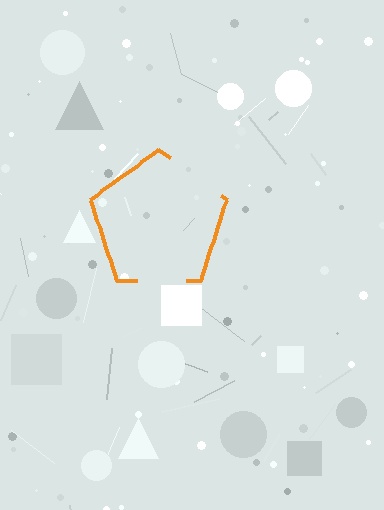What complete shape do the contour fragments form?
The contour fragments form a pentagon.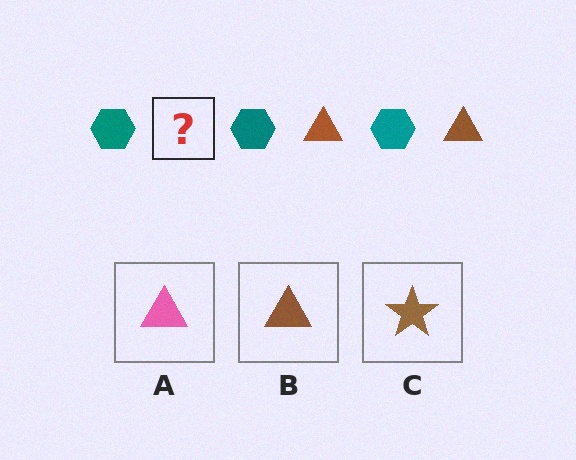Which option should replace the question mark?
Option B.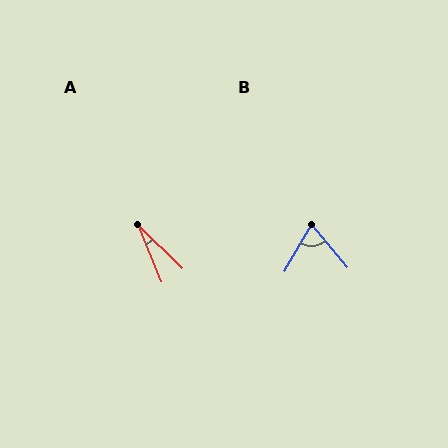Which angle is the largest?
B, at approximately 70 degrees.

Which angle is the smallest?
A, at approximately 24 degrees.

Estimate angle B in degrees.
Approximately 70 degrees.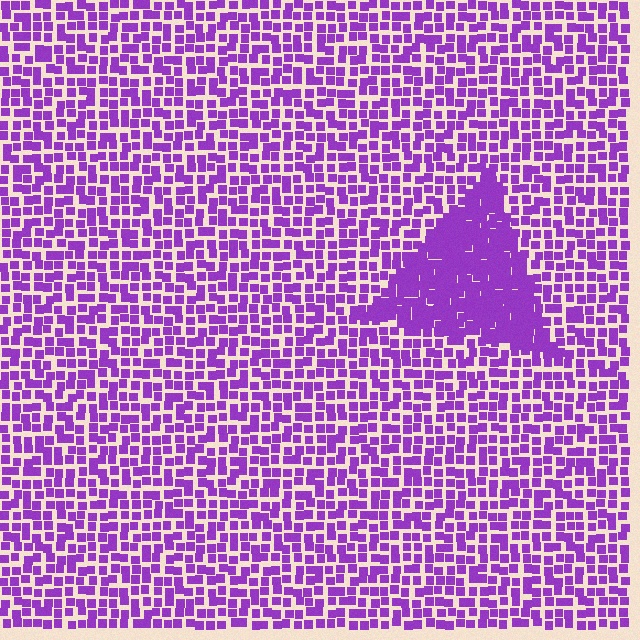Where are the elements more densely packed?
The elements are more densely packed inside the triangle boundary.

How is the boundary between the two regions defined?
The boundary is defined by a change in element density (approximately 2.0x ratio). All elements are the same color, size, and shape.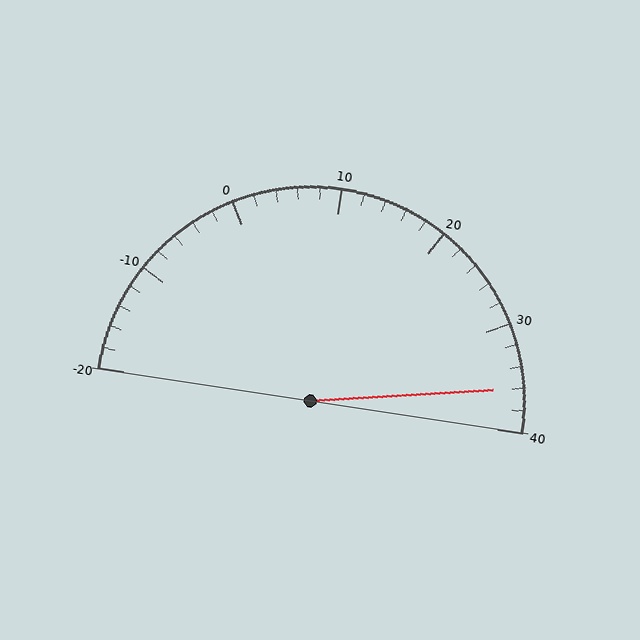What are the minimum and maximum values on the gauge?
The gauge ranges from -20 to 40.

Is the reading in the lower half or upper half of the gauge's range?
The reading is in the upper half of the range (-20 to 40).